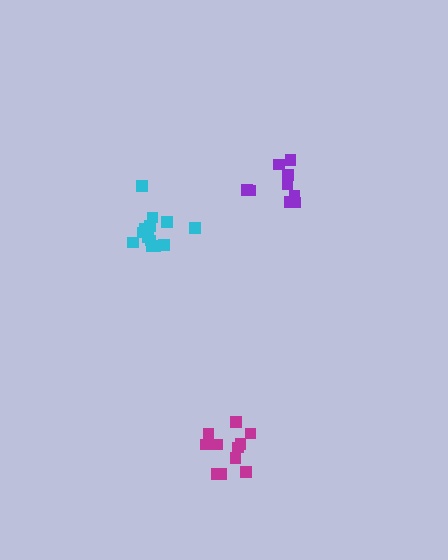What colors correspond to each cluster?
The clusters are colored: purple, magenta, cyan.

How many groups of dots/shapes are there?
There are 3 groups.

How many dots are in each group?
Group 1: 9 dots, Group 2: 11 dots, Group 3: 13 dots (33 total).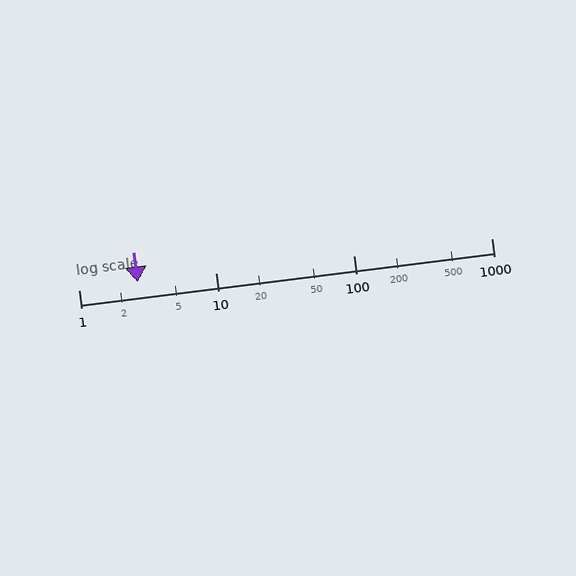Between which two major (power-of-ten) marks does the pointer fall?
The pointer is between 1 and 10.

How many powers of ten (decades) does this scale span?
The scale spans 3 decades, from 1 to 1000.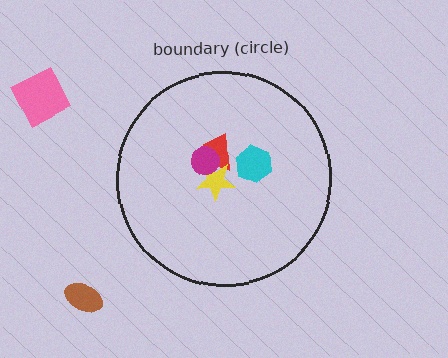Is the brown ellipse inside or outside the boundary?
Outside.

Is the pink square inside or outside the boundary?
Outside.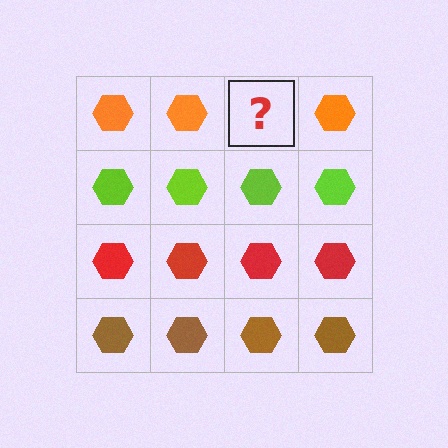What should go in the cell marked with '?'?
The missing cell should contain an orange hexagon.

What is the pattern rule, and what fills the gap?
The rule is that each row has a consistent color. The gap should be filled with an orange hexagon.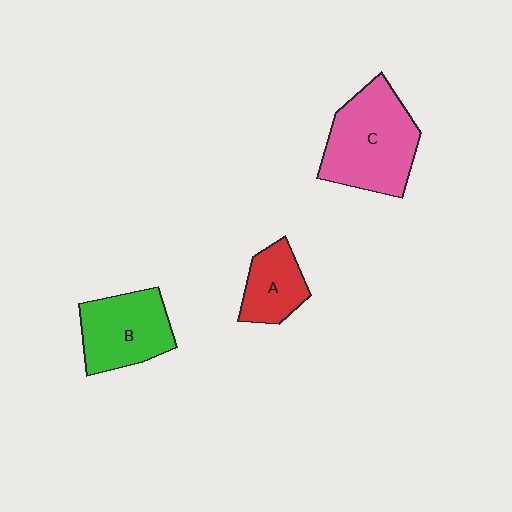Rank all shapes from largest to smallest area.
From largest to smallest: C (pink), B (green), A (red).